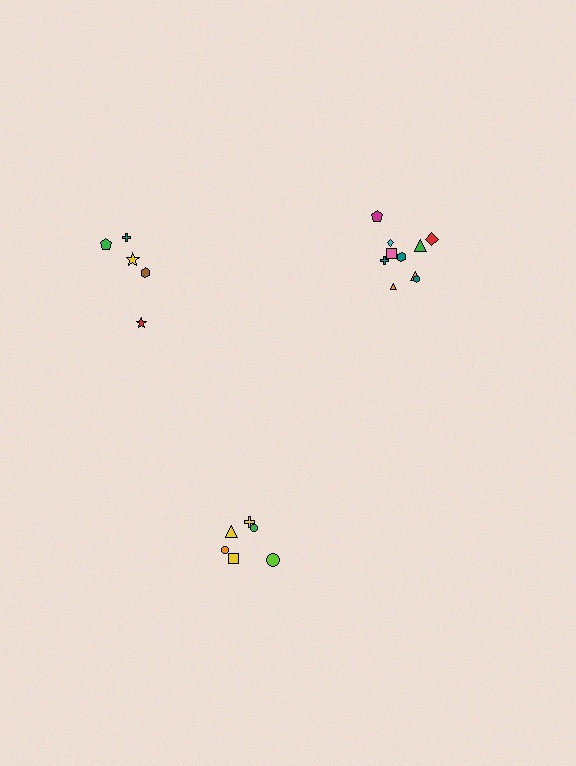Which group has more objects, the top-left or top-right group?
The top-right group.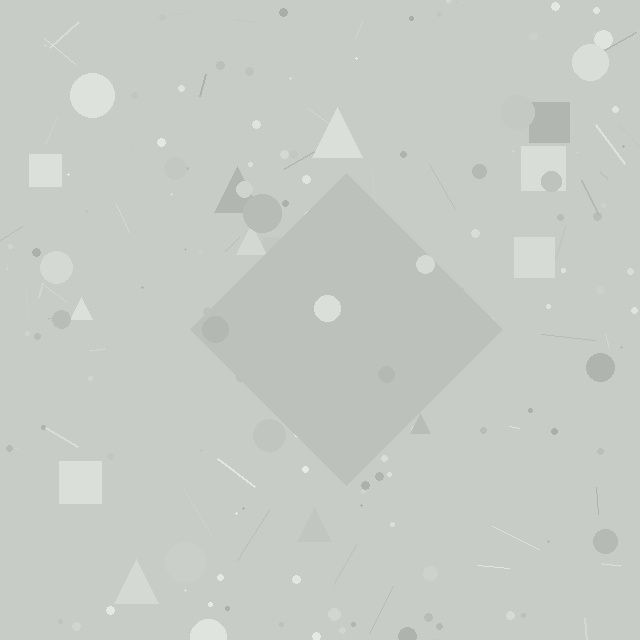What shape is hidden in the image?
A diamond is hidden in the image.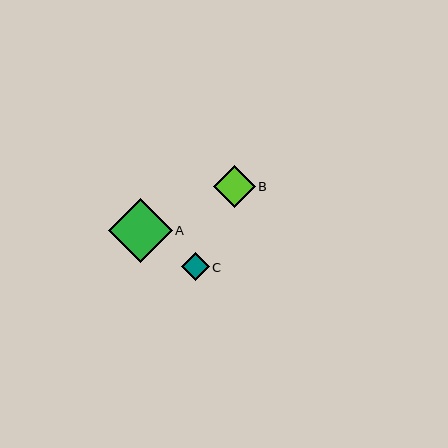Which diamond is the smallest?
Diamond C is the smallest with a size of approximately 28 pixels.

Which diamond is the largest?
Diamond A is the largest with a size of approximately 64 pixels.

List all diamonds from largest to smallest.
From largest to smallest: A, B, C.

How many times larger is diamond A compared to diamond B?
Diamond A is approximately 1.5 times the size of diamond B.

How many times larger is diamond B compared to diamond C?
Diamond B is approximately 1.5 times the size of diamond C.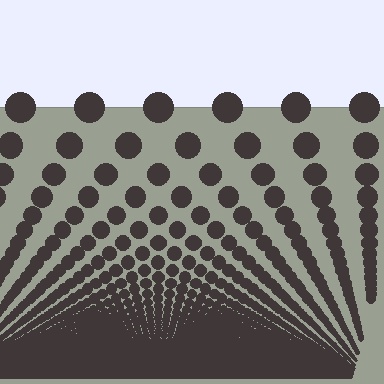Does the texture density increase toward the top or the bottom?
Density increases toward the bottom.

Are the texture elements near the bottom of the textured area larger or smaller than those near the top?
Smaller. The gradient is inverted — elements near the bottom are smaller and denser.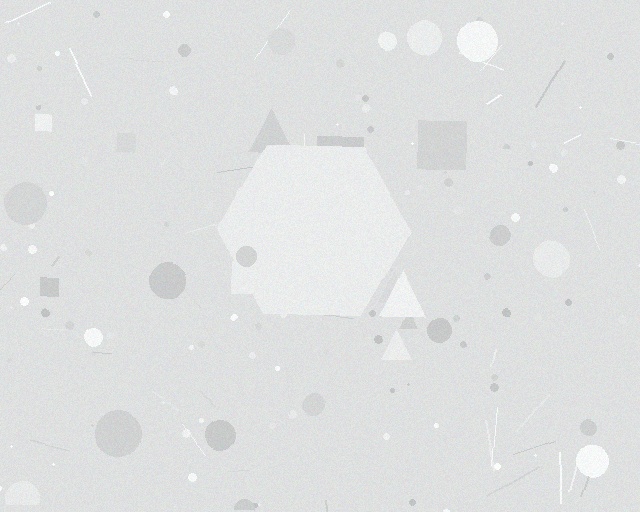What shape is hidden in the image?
A hexagon is hidden in the image.